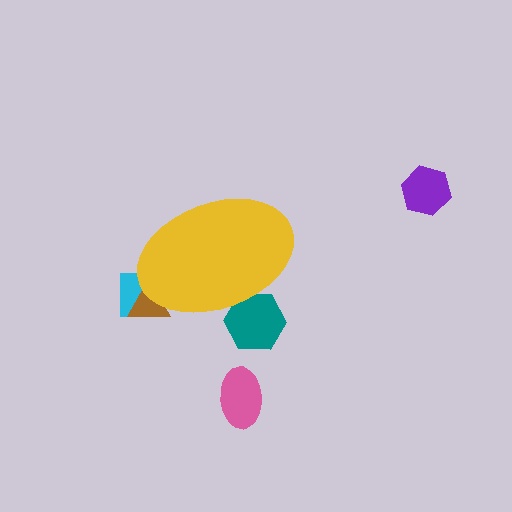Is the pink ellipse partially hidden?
No, the pink ellipse is fully visible.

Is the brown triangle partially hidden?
Yes, the brown triangle is partially hidden behind the yellow ellipse.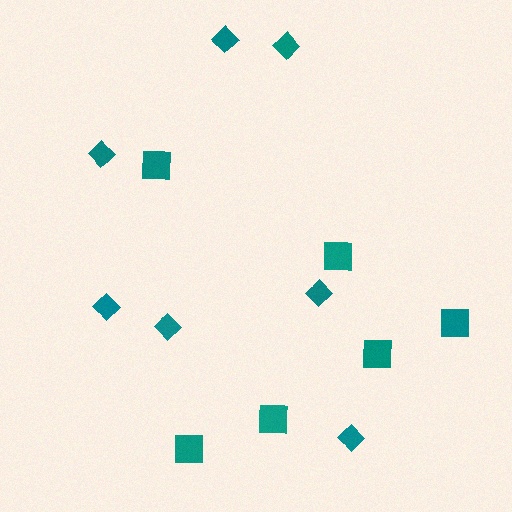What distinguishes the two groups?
There are 2 groups: one group of squares (6) and one group of diamonds (7).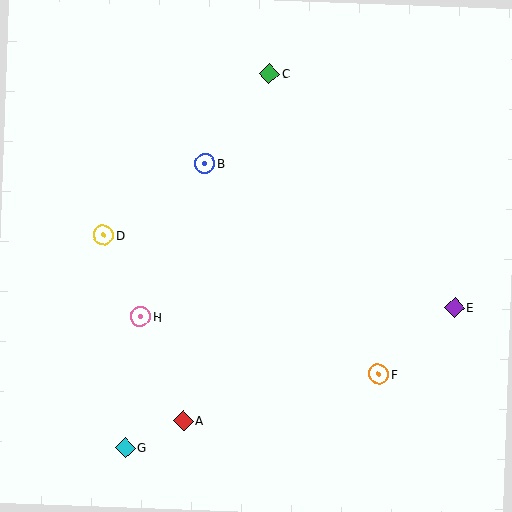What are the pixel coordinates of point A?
Point A is at (183, 421).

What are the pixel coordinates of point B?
Point B is at (205, 163).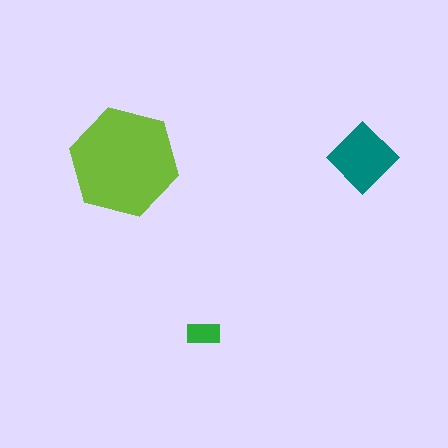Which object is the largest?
The lime hexagon.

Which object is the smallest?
The green rectangle.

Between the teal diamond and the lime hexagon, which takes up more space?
The lime hexagon.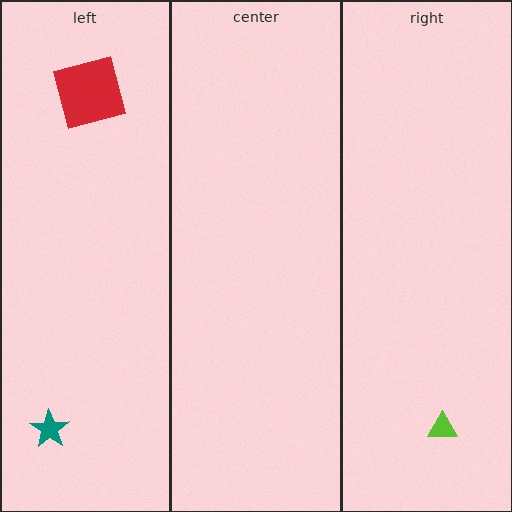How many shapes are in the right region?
1.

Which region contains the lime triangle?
The right region.